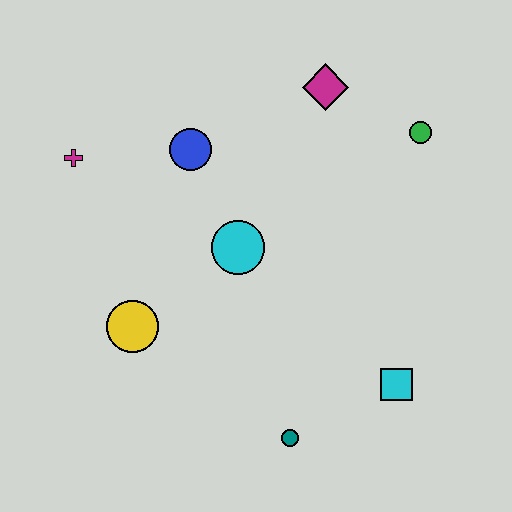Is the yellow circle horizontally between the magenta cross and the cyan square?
Yes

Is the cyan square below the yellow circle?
Yes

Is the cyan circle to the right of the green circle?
No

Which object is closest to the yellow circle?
The cyan circle is closest to the yellow circle.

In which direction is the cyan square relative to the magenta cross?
The cyan square is to the right of the magenta cross.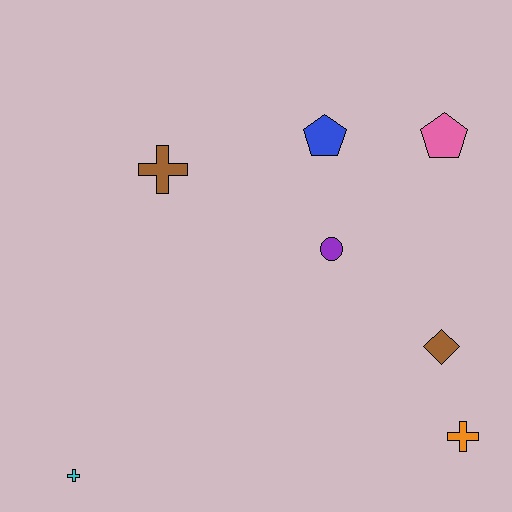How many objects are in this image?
There are 7 objects.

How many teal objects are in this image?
There are no teal objects.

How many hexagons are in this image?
There are no hexagons.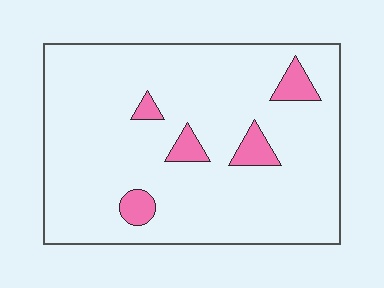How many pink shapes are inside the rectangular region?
5.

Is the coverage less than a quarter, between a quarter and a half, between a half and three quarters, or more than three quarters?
Less than a quarter.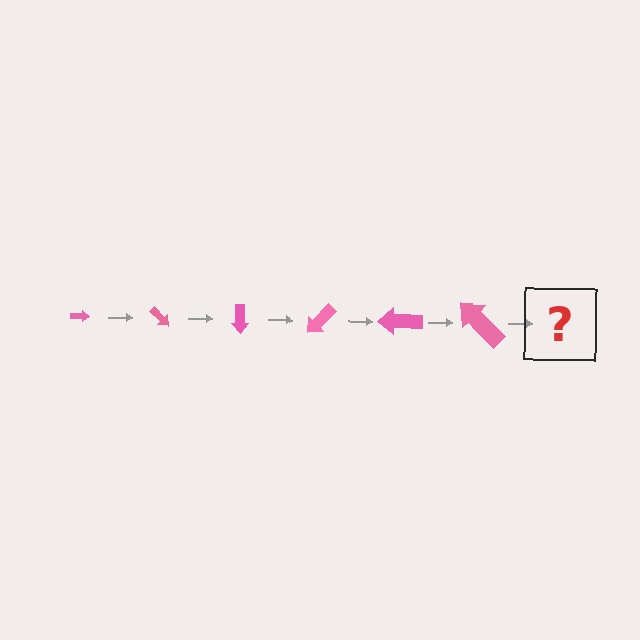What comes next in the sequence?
The next element should be an arrow, larger than the previous one and rotated 270 degrees from the start.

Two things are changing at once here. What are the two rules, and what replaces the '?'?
The two rules are that the arrow grows larger each step and it rotates 45 degrees each step. The '?' should be an arrow, larger than the previous one and rotated 270 degrees from the start.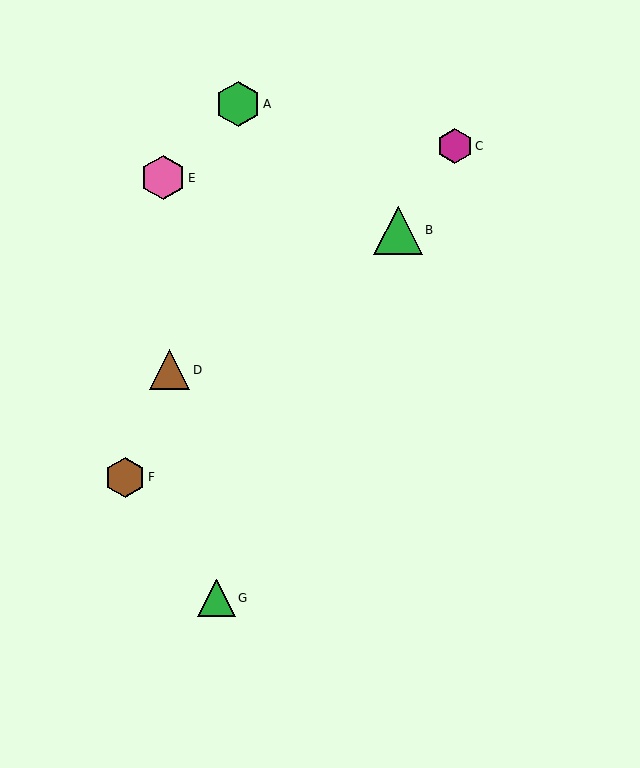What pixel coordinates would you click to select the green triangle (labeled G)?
Click at (216, 598) to select the green triangle G.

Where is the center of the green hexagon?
The center of the green hexagon is at (238, 104).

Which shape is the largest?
The green triangle (labeled B) is the largest.